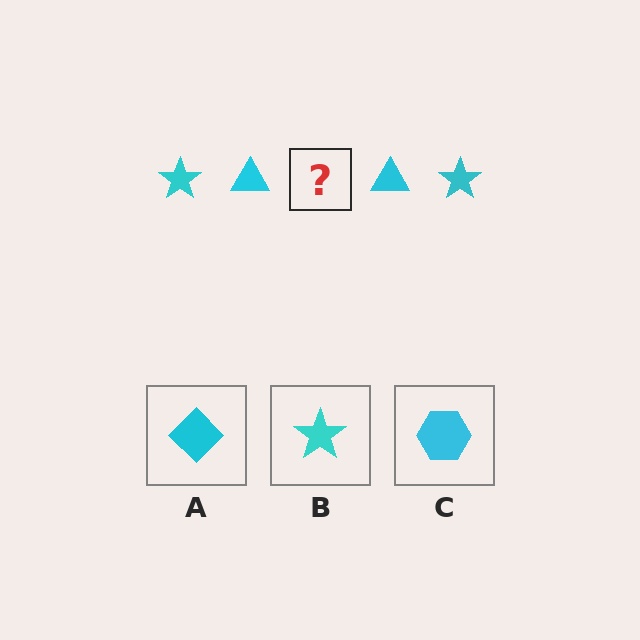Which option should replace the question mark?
Option B.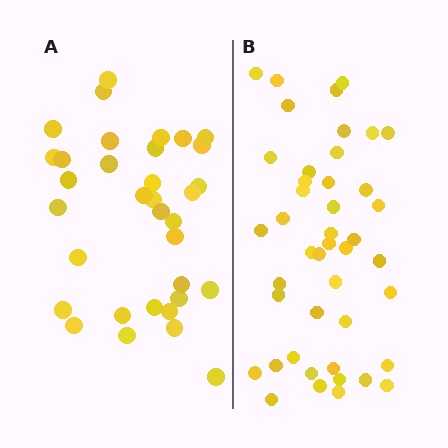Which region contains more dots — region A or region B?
Region B (the right region) has more dots.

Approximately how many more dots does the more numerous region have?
Region B has roughly 10 or so more dots than region A.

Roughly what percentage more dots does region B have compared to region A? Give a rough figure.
About 30% more.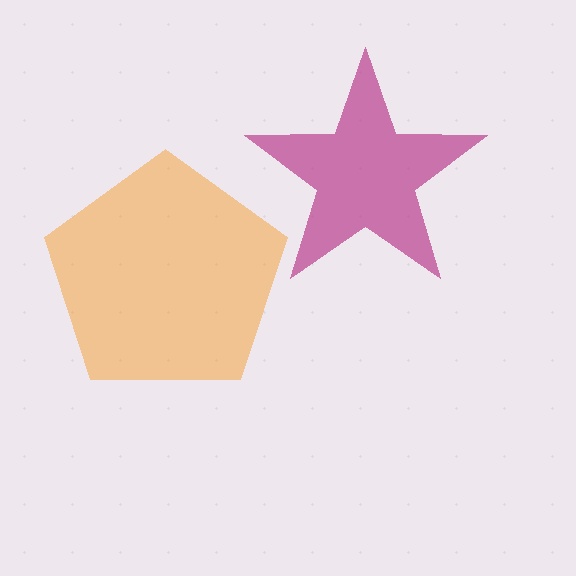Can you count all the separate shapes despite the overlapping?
Yes, there are 2 separate shapes.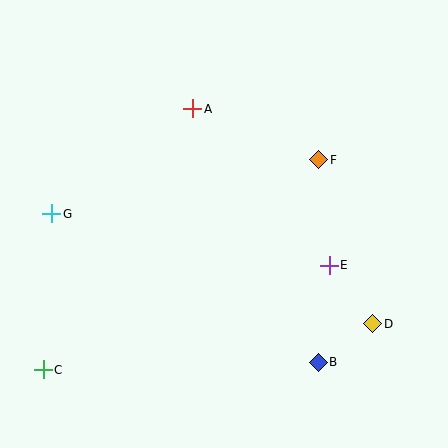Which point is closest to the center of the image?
Point E at (329, 265) is closest to the center.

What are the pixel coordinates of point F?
Point F is at (319, 160).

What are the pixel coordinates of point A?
Point A is at (193, 109).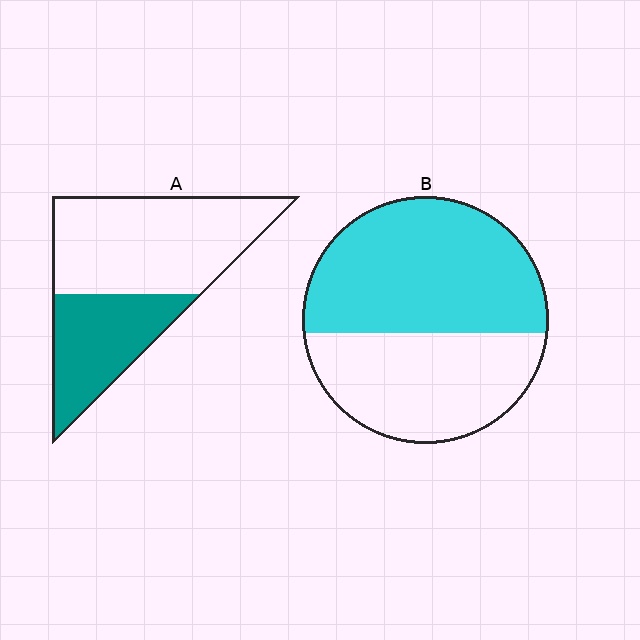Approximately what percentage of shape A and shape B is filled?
A is approximately 35% and B is approximately 55%.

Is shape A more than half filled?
No.